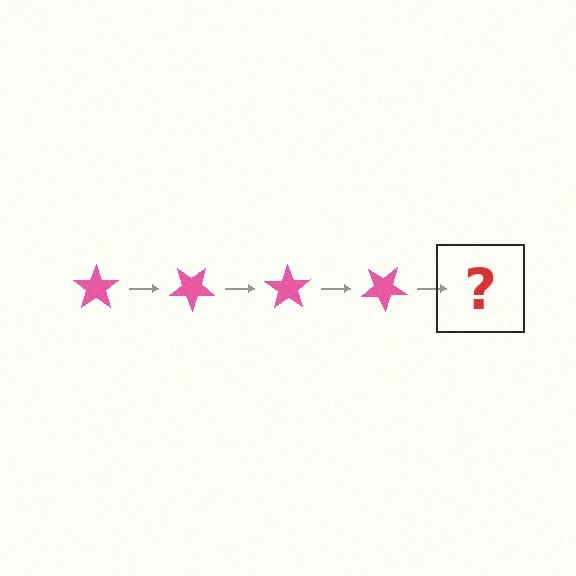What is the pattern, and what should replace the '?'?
The pattern is that the star rotates 35 degrees each step. The '?' should be a pink star rotated 140 degrees.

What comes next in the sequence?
The next element should be a pink star rotated 140 degrees.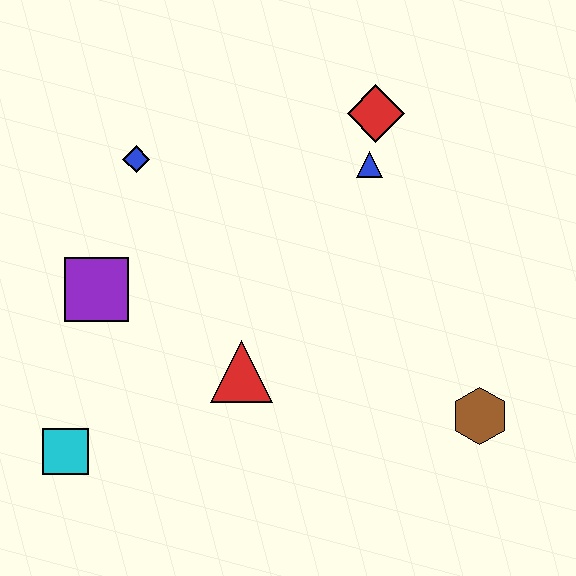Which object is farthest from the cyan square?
The red diamond is farthest from the cyan square.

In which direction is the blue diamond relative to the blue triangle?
The blue diamond is to the left of the blue triangle.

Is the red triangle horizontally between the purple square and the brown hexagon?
Yes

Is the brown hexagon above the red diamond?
No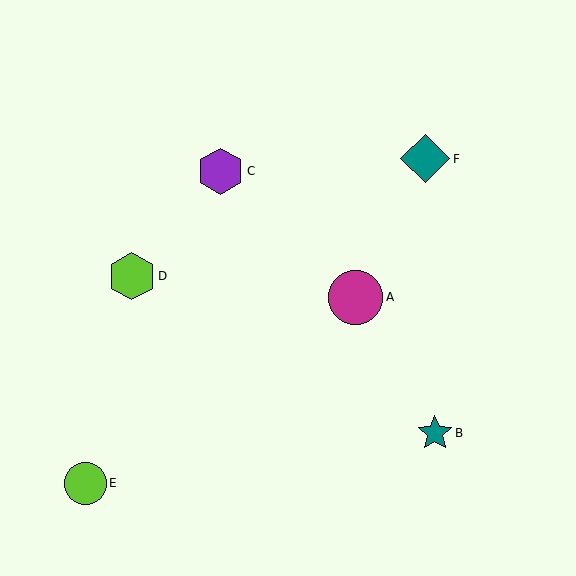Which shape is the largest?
The magenta circle (labeled A) is the largest.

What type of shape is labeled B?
Shape B is a teal star.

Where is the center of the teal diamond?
The center of the teal diamond is at (425, 159).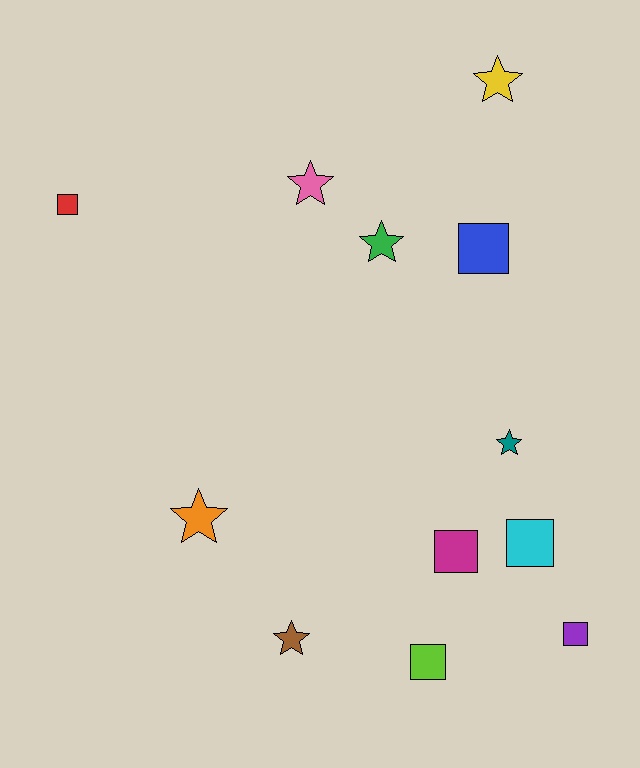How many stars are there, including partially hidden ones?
There are 6 stars.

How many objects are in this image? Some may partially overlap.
There are 12 objects.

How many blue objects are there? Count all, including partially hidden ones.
There is 1 blue object.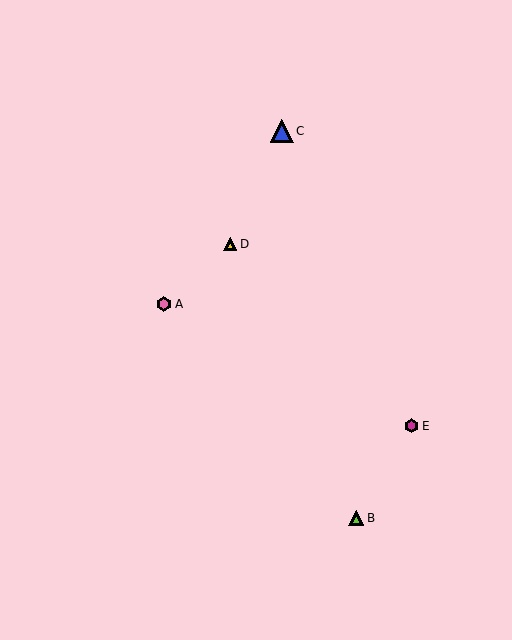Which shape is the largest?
The blue triangle (labeled C) is the largest.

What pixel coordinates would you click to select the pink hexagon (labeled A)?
Click at (164, 304) to select the pink hexagon A.